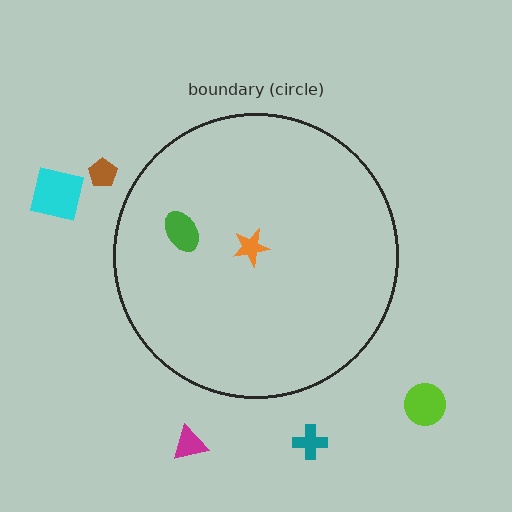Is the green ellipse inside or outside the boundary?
Inside.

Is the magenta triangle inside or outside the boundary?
Outside.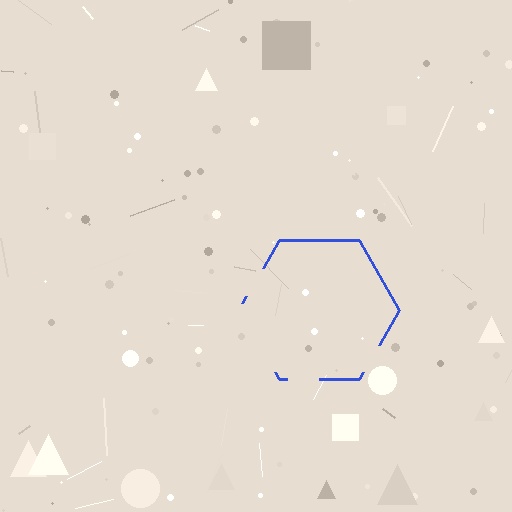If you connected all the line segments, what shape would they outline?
They would outline a hexagon.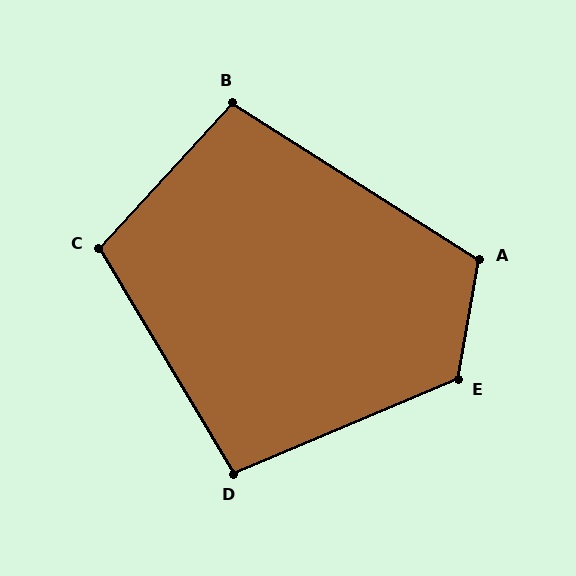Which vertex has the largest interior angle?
E, at approximately 123 degrees.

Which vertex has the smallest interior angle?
D, at approximately 98 degrees.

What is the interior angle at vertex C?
Approximately 107 degrees (obtuse).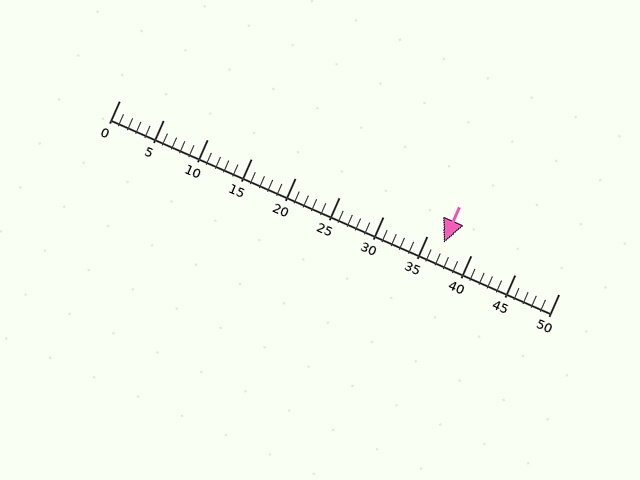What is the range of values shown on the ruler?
The ruler shows values from 0 to 50.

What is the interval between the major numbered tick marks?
The major tick marks are spaced 5 units apart.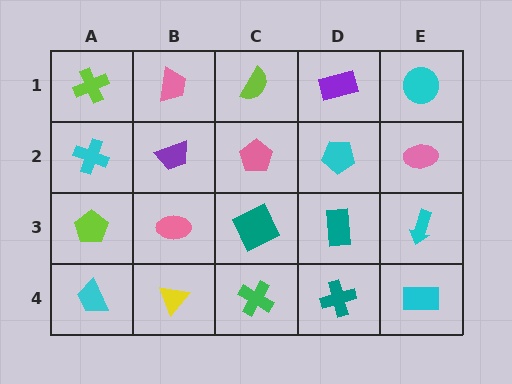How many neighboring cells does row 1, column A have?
2.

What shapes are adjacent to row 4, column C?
A teal square (row 3, column C), a yellow triangle (row 4, column B), a teal cross (row 4, column D).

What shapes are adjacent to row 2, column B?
A pink trapezoid (row 1, column B), a pink ellipse (row 3, column B), a cyan cross (row 2, column A), a pink pentagon (row 2, column C).